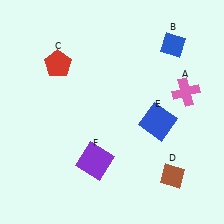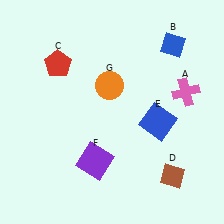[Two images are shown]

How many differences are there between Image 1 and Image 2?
There is 1 difference between the two images.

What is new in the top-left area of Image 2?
An orange circle (G) was added in the top-left area of Image 2.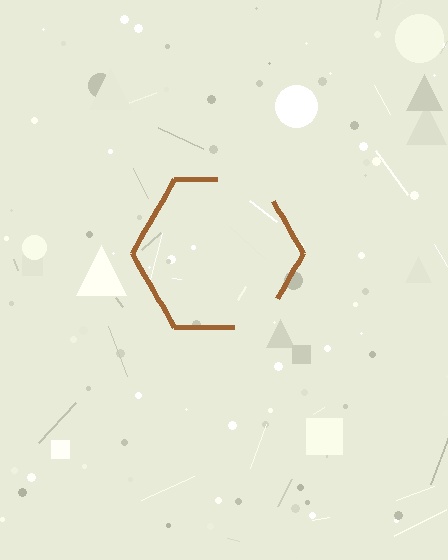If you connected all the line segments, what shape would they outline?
They would outline a hexagon.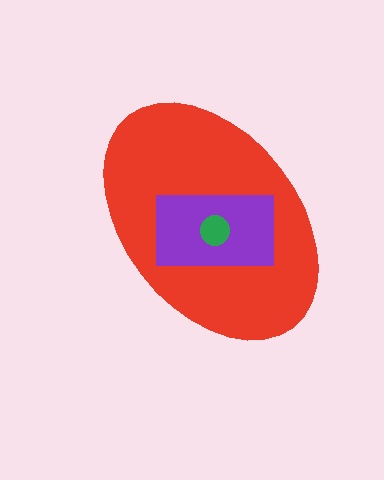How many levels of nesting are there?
3.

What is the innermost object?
The green circle.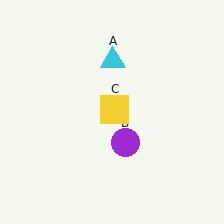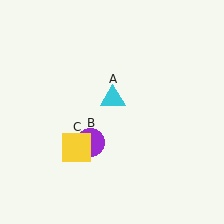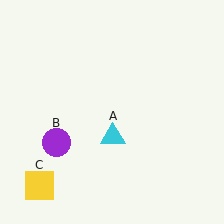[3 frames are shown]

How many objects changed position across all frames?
3 objects changed position: cyan triangle (object A), purple circle (object B), yellow square (object C).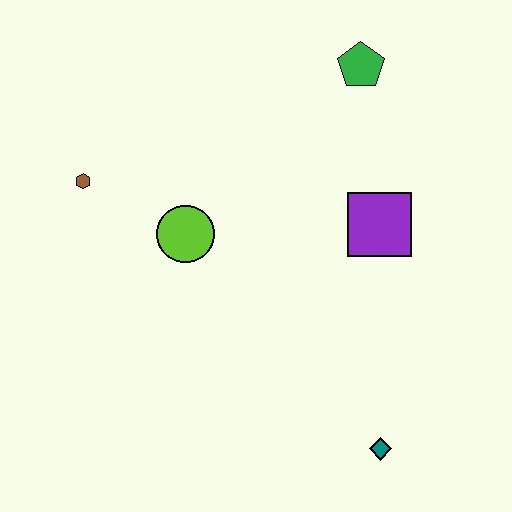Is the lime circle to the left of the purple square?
Yes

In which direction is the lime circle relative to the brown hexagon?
The lime circle is to the right of the brown hexagon.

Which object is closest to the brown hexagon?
The lime circle is closest to the brown hexagon.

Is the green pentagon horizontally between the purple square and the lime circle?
Yes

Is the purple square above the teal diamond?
Yes